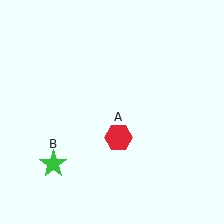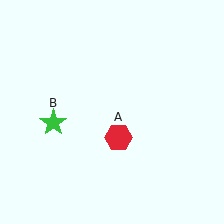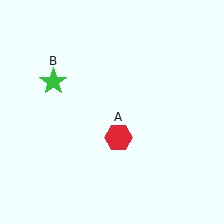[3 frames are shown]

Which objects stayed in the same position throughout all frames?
Red hexagon (object A) remained stationary.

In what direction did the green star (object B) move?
The green star (object B) moved up.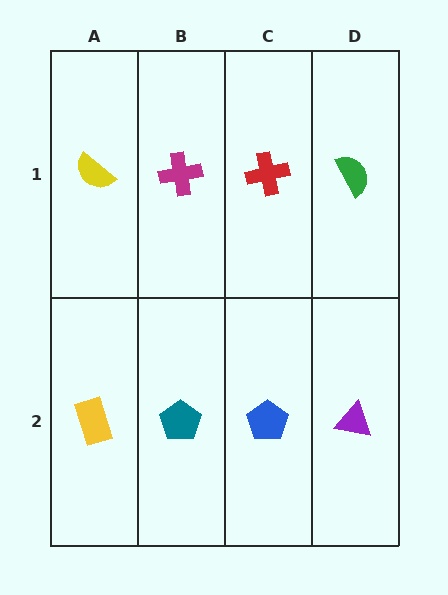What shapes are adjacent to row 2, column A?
A yellow semicircle (row 1, column A), a teal pentagon (row 2, column B).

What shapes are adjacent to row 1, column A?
A yellow rectangle (row 2, column A), a magenta cross (row 1, column B).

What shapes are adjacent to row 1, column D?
A purple triangle (row 2, column D), a red cross (row 1, column C).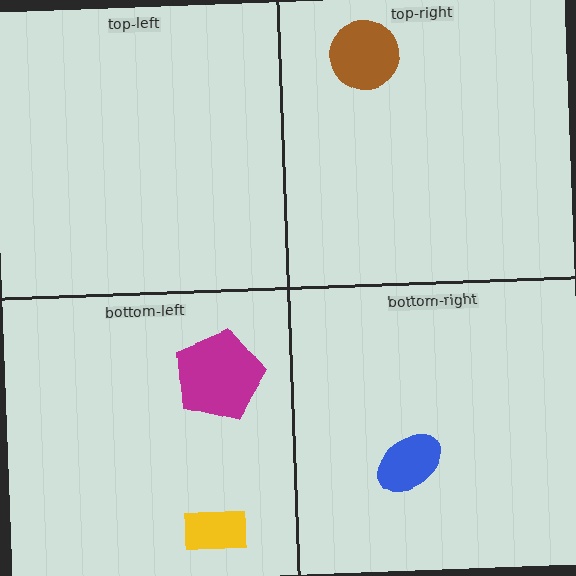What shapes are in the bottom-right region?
The blue ellipse.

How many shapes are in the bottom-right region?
1.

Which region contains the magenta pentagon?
The bottom-left region.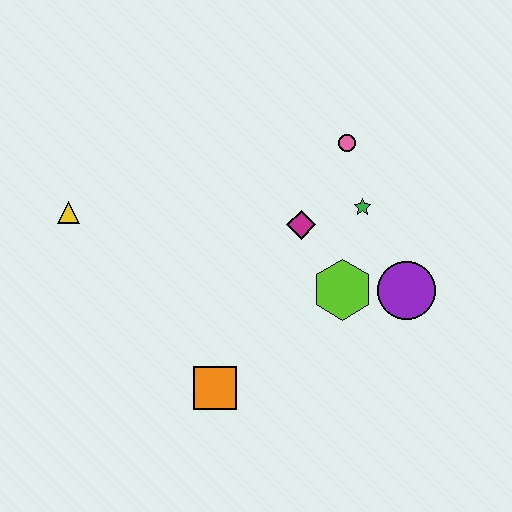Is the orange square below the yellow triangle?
Yes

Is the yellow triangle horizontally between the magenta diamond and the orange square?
No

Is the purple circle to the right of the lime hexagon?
Yes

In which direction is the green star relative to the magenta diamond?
The green star is to the right of the magenta diamond.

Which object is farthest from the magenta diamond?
The yellow triangle is farthest from the magenta diamond.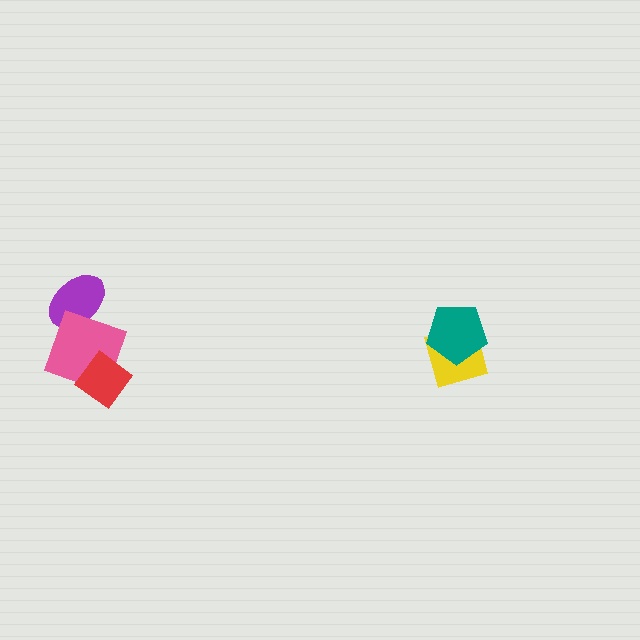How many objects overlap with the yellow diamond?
1 object overlaps with the yellow diamond.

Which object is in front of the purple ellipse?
The pink diamond is in front of the purple ellipse.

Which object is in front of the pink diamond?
The red diamond is in front of the pink diamond.